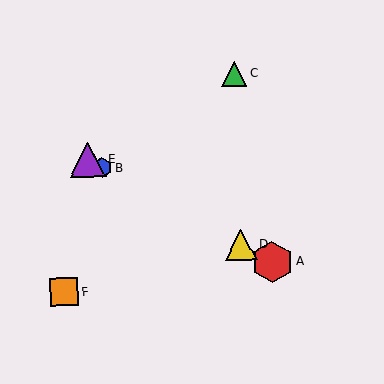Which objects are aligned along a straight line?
Objects A, B, D, E are aligned along a straight line.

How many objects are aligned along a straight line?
4 objects (A, B, D, E) are aligned along a straight line.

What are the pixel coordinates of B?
Object B is at (102, 168).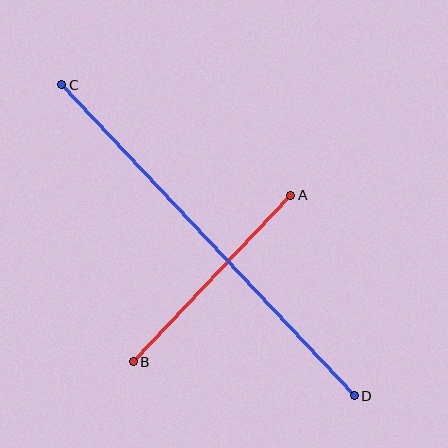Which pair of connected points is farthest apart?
Points C and D are farthest apart.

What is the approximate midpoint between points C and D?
The midpoint is at approximately (208, 240) pixels.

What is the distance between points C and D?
The distance is approximately 427 pixels.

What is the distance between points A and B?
The distance is approximately 229 pixels.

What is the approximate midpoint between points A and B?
The midpoint is at approximately (212, 278) pixels.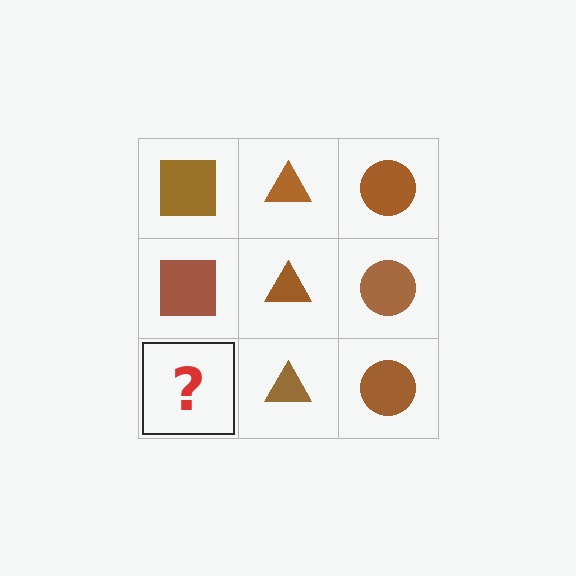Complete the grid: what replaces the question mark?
The question mark should be replaced with a brown square.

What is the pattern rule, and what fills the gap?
The rule is that each column has a consistent shape. The gap should be filled with a brown square.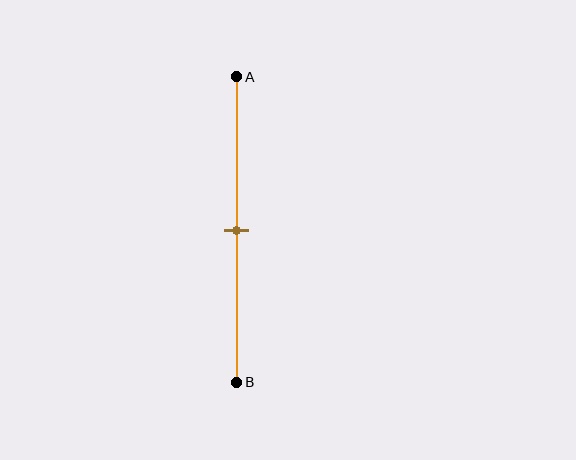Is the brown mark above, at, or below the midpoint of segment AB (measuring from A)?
The brown mark is approximately at the midpoint of segment AB.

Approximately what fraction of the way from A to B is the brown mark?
The brown mark is approximately 50% of the way from A to B.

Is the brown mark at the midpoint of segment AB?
Yes, the mark is approximately at the midpoint.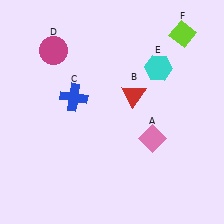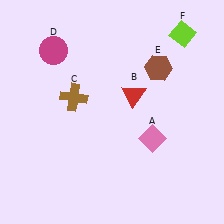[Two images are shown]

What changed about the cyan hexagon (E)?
In Image 1, E is cyan. In Image 2, it changed to brown.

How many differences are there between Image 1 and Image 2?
There are 2 differences between the two images.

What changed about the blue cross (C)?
In Image 1, C is blue. In Image 2, it changed to brown.